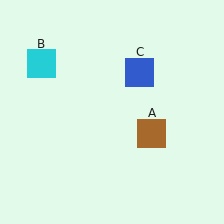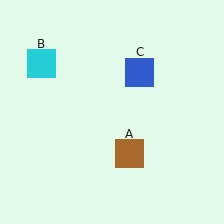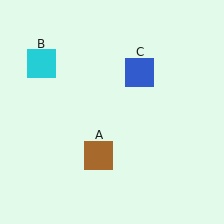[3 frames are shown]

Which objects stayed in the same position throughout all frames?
Cyan square (object B) and blue square (object C) remained stationary.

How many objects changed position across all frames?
1 object changed position: brown square (object A).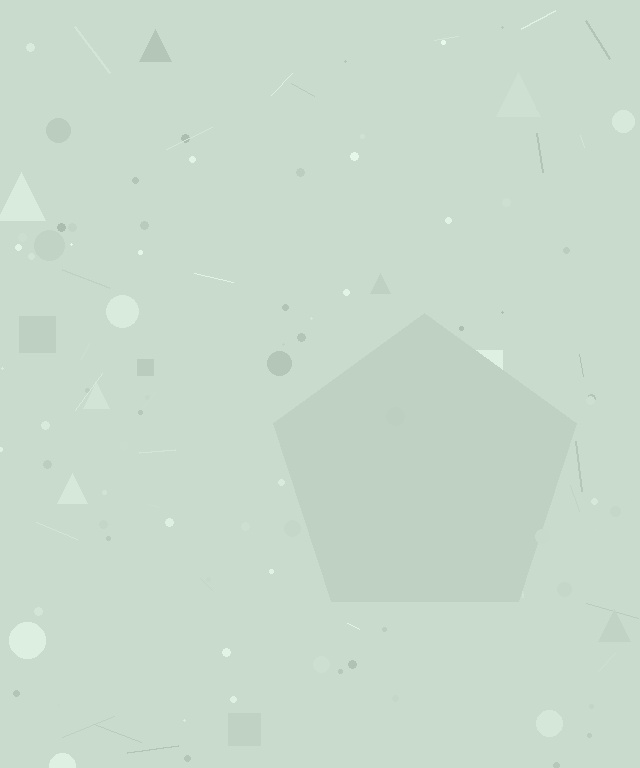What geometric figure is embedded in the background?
A pentagon is embedded in the background.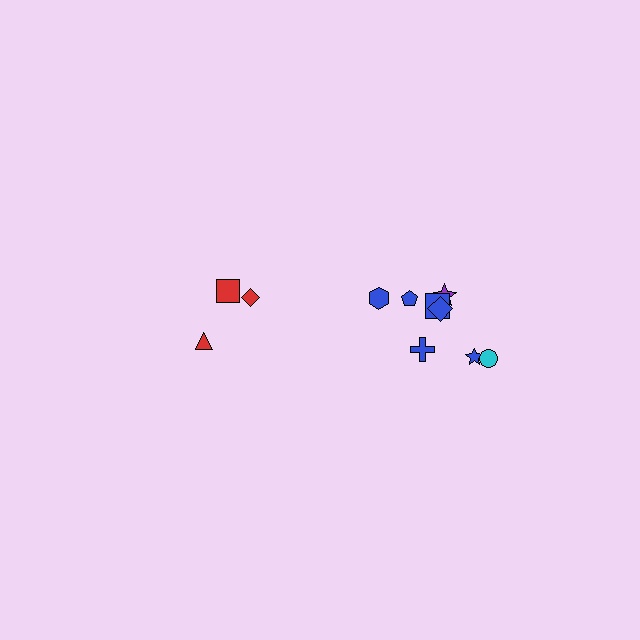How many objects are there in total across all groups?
There are 11 objects.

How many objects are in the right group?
There are 8 objects.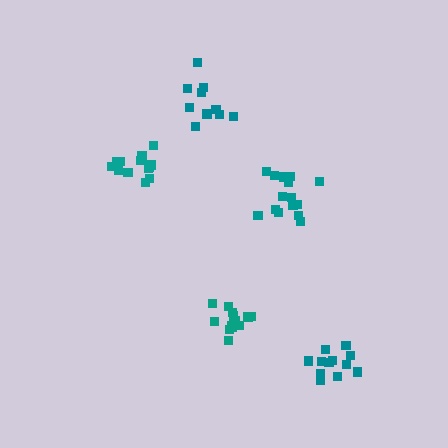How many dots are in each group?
Group 1: 10 dots, Group 2: 15 dots, Group 3: 13 dots, Group 4: 12 dots, Group 5: 14 dots (64 total).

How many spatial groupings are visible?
There are 5 spatial groupings.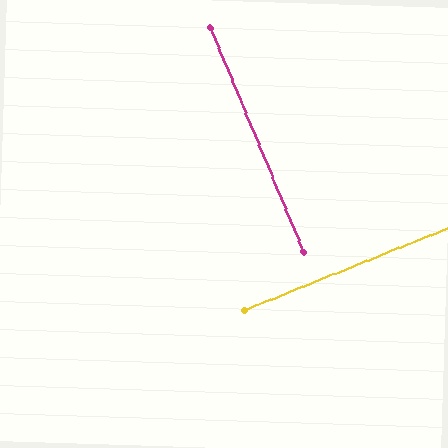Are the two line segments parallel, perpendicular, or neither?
Perpendicular — they meet at approximately 90°.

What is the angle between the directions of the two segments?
Approximately 90 degrees.